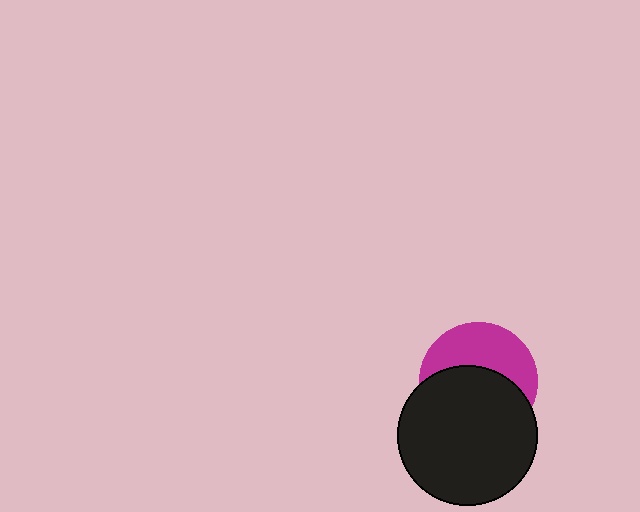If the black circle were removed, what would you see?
You would see the complete magenta circle.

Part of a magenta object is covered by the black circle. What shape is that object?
It is a circle.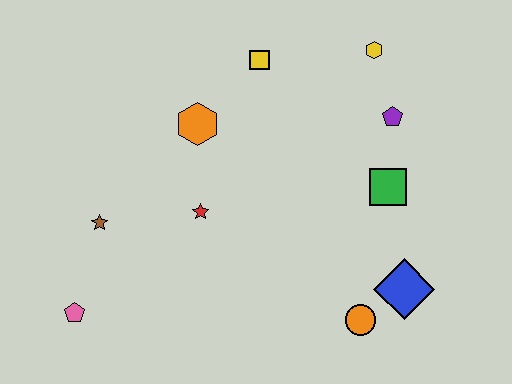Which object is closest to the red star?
The orange hexagon is closest to the red star.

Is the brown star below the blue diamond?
No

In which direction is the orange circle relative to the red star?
The orange circle is to the right of the red star.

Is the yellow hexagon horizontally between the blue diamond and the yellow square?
Yes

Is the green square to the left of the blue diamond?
Yes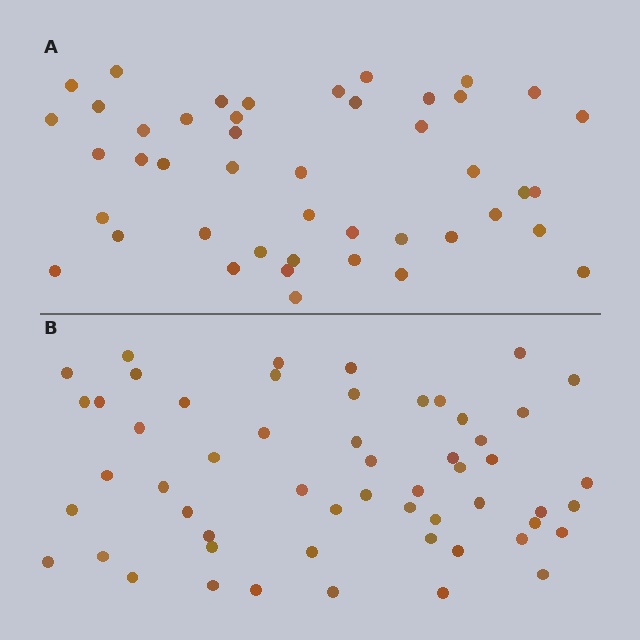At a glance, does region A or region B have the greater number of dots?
Region B (the bottom region) has more dots.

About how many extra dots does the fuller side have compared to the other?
Region B has roughly 10 or so more dots than region A.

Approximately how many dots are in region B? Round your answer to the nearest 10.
About 60 dots. (The exact count is 55, which rounds to 60.)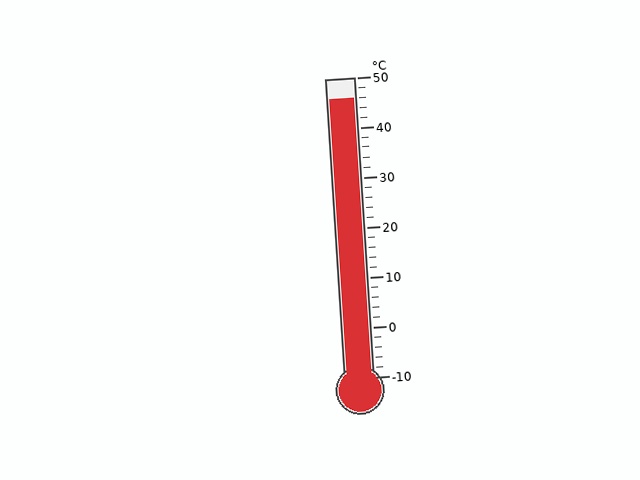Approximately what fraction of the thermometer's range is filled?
The thermometer is filled to approximately 95% of its range.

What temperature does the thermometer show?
The thermometer shows approximately 46°C.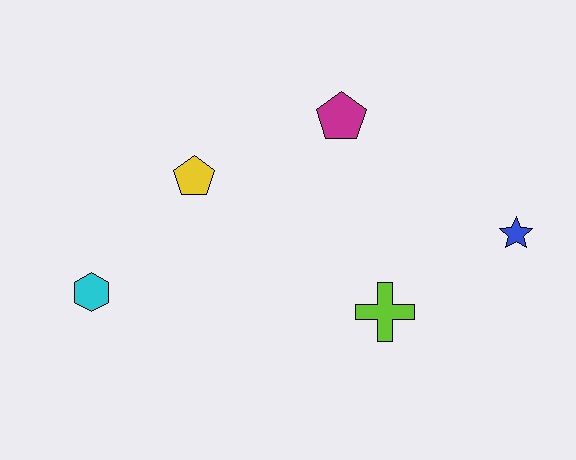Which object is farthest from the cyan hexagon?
The blue star is farthest from the cyan hexagon.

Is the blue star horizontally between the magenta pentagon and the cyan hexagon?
No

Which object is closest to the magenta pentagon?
The yellow pentagon is closest to the magenta pentagon.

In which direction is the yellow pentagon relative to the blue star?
The yellow pentagon is to the left of the blue star.